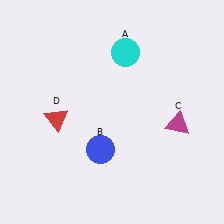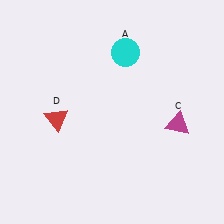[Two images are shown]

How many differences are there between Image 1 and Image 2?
There is 1 difference between the two images.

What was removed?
The blue circle (B) was removed in Image 2.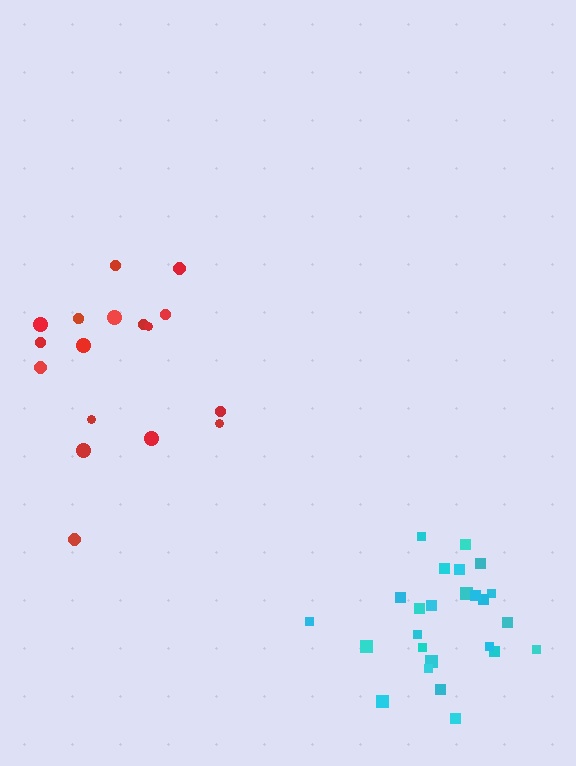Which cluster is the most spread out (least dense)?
Red.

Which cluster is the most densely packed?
Cyan.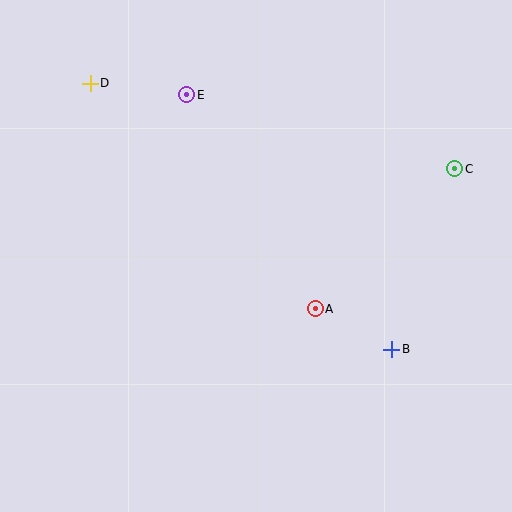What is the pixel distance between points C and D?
The distance between C and D is 375 pixels.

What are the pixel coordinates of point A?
Point A is at (315, 309).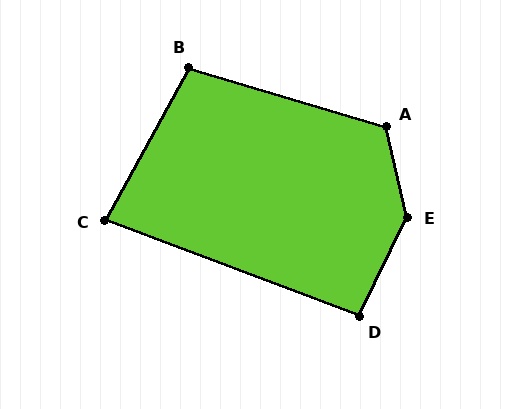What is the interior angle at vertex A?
Approximately 119 degrees (obtuse).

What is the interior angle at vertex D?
Approximately 95 degrees (obtuse).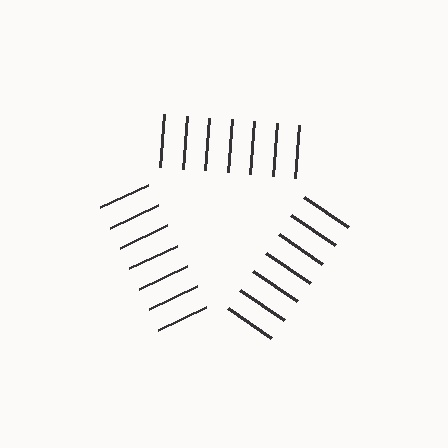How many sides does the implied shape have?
3 sides — the line-ends trace a triangle.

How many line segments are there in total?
21 — 7 along each of the 3 edges.